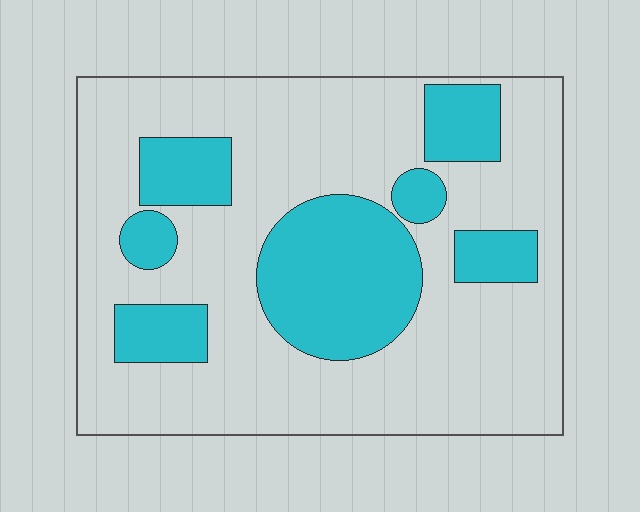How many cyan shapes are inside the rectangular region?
7.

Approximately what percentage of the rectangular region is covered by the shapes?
Approximately 30%.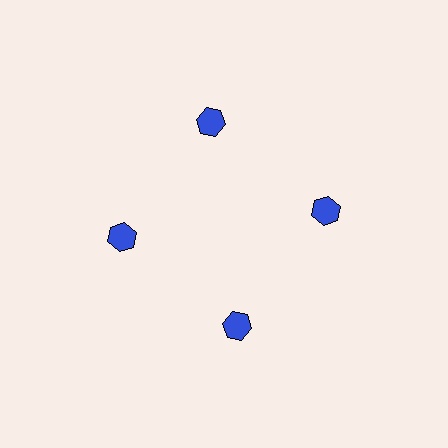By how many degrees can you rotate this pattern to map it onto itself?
The pattern maps onto itself every 90 degrees of rotation.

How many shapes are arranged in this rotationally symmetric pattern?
There are 4 shapes, arranged in 4 groups of 1.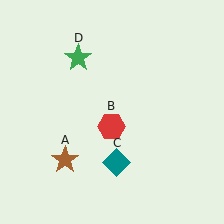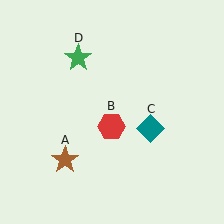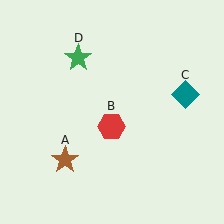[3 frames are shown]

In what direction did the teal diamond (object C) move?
The teal diamond (object C) moved up and to the right.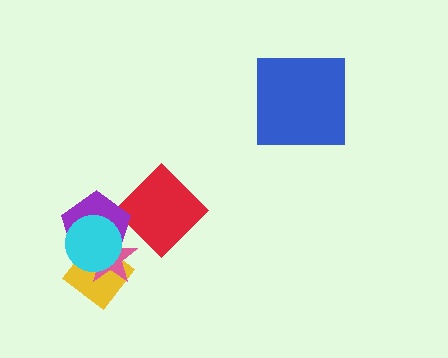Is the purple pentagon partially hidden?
Yes, it is partially covered by another shape.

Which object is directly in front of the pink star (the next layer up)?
The purple pentagon is directly in front of the pink star.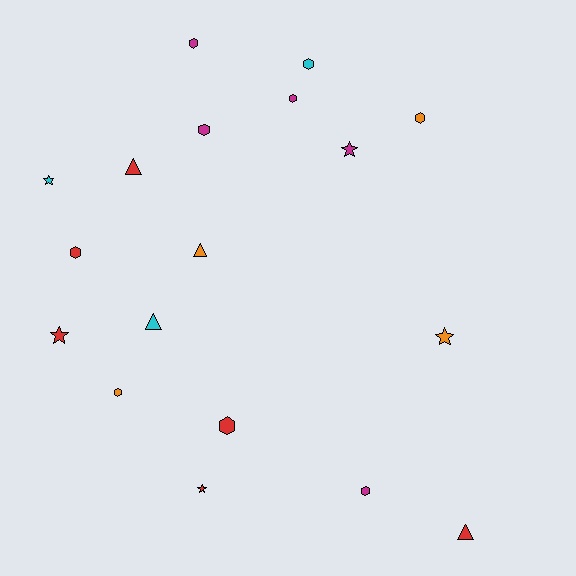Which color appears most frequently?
Red, with 6 objects.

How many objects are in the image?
There are 18 objects.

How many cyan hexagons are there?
There is 1 cyan hexagon.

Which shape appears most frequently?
Hexagon, with 9 objects.